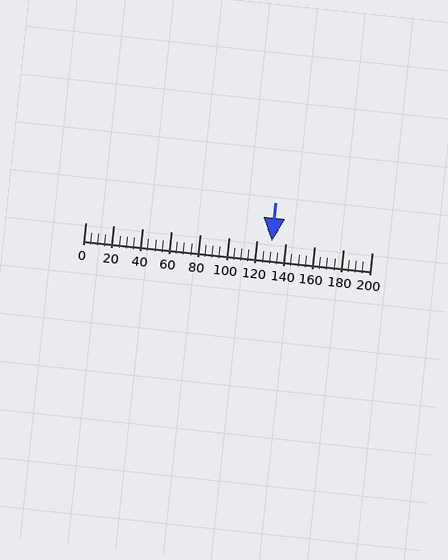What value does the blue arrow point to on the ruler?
The blue arrow points to approximately 130.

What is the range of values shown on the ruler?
The ruler shows values from 0 to 200.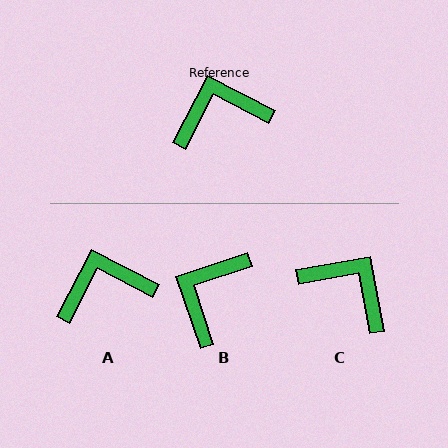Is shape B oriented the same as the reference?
No, it is off by about 46 degrees.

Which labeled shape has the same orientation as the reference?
A.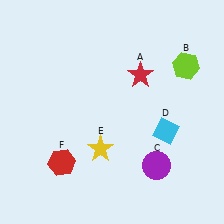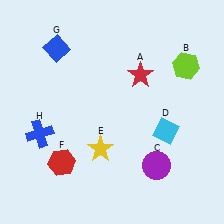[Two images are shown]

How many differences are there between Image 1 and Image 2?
There are 2 differences between the two images.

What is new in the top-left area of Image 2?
A blue diamond (G) was added in the top-left area of Image 2.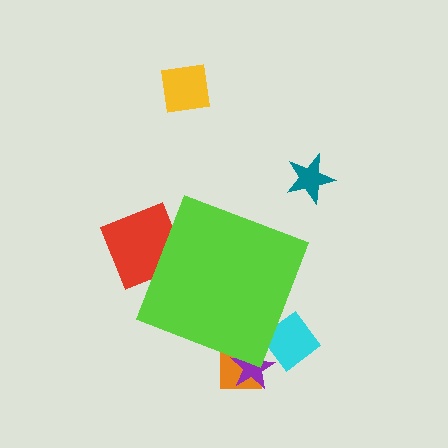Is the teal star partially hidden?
No, the teal star is fully visible.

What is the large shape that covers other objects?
A lime diamond.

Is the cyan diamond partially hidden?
Yes, the cyan diamond is partially hidden behind the lime diamond.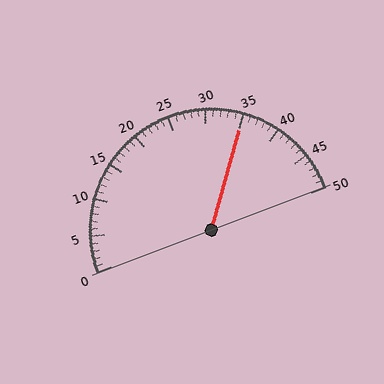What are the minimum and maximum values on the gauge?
The gauge ranges from 0 to 50.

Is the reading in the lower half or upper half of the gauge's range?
The reading is in the upper half of the range (0 to 50).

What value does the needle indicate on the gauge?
The needle indicates approximately 35.